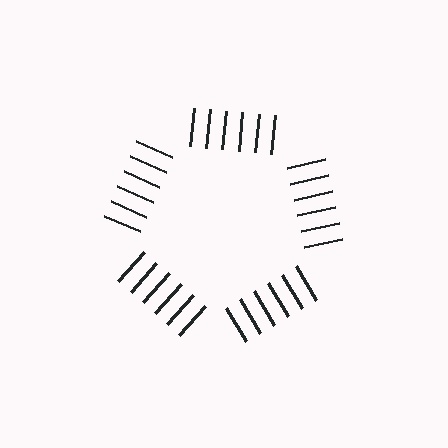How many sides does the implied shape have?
5 sides — the line-ends trace a pentagon.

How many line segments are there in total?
30 — 6 along each of the 5 edges.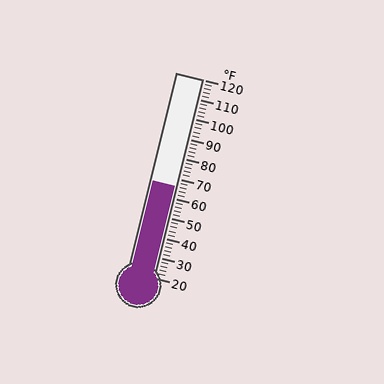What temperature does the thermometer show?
The thermometer shows approximately 66°F.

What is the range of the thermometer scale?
The thermometer scale ranges from 20°F to 120°F.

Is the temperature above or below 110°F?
The temperature is below 110°F.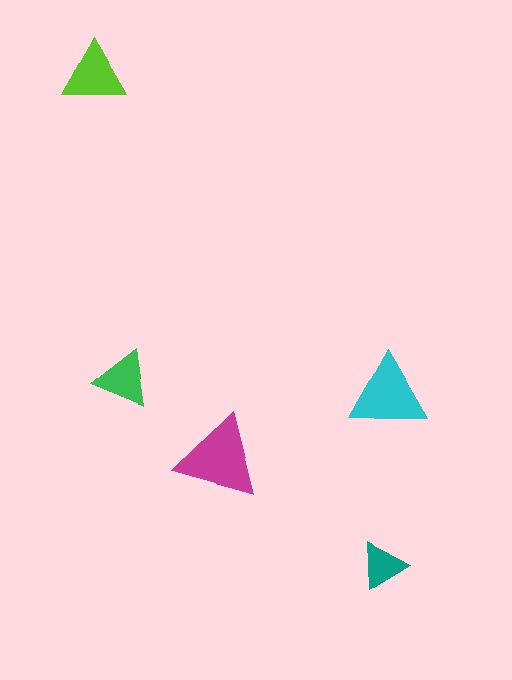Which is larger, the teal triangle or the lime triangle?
The lime one.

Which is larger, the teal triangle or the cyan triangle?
The cyan one.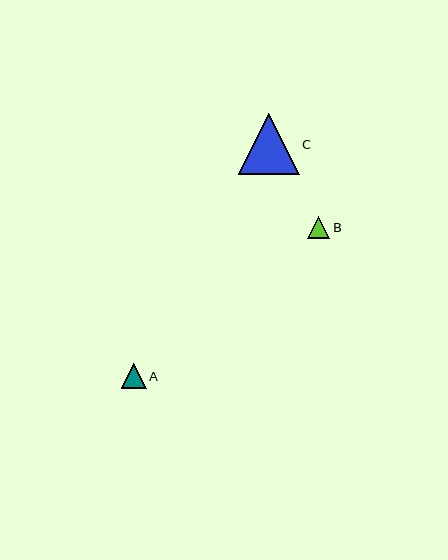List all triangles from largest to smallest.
From largest to smallest: C, A, B.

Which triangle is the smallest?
Triangle B is the smallest with a size of approximately 22 pixels.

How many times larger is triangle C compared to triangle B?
Triangle C is approximately 2.8 times the size of triangle B.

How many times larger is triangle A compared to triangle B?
Triangle A is approximately 1.1 times the size of triangle B.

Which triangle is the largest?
Triangle C is the largest with a size of approximately 61 pixels.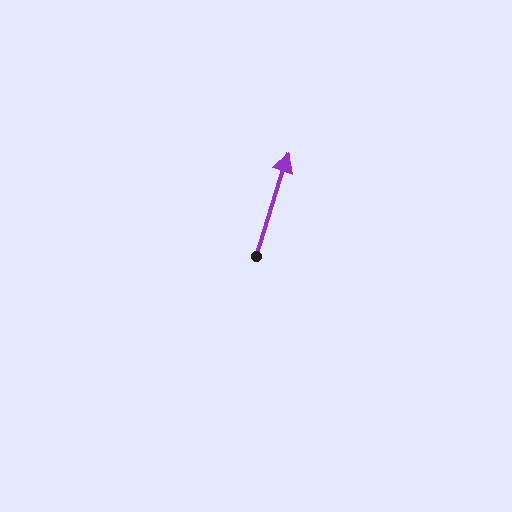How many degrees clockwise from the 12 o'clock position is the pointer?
Approximately 17 degrees.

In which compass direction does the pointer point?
North.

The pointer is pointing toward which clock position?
Roughly 1 o'clock.